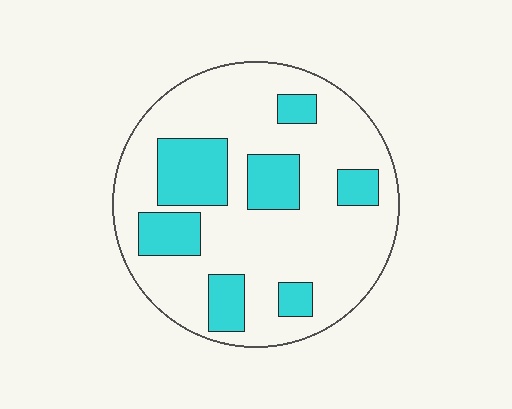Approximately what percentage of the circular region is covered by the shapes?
Approximately 25%.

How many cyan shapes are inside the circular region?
7.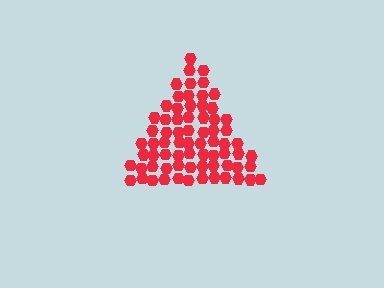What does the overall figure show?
The overall figure shows a triangle.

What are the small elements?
The small elements are hexagons.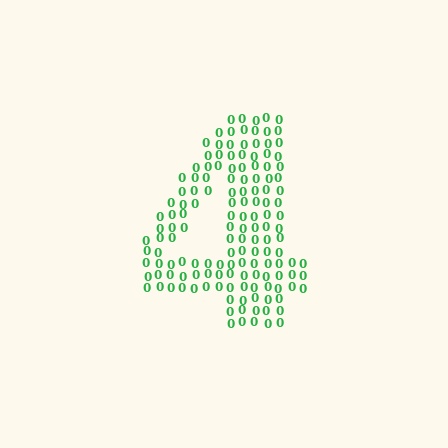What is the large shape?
The large shape is the digit 4.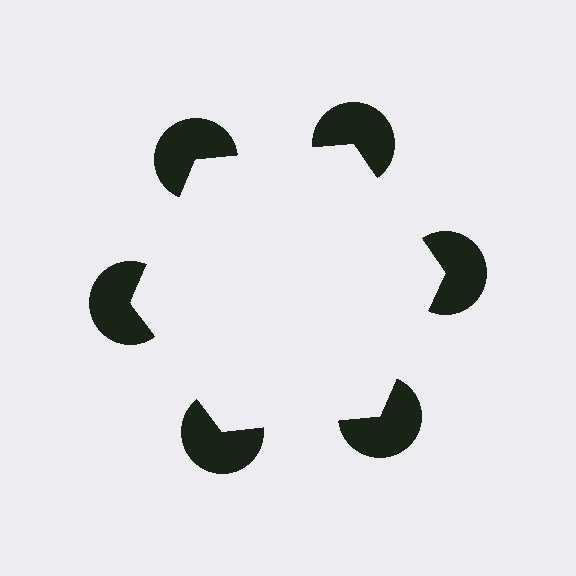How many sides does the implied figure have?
6 sides.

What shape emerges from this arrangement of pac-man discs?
An illusory hexagon — its edges are inferred from the aligned wedge cuts in the pac-man discs, not physically drawn.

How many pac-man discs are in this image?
There are 6 — one at each vertex of the illusory hexagon.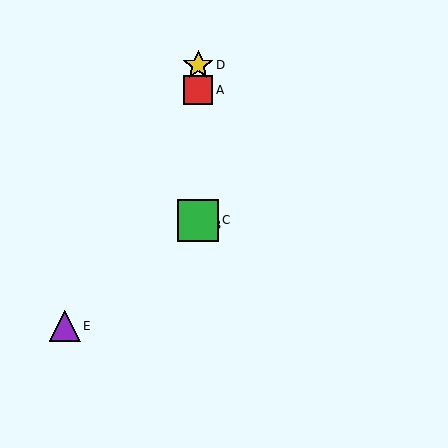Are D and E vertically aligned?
No, D is at x≈198 and E is at x≈65.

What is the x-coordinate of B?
Object B is at x≈198.